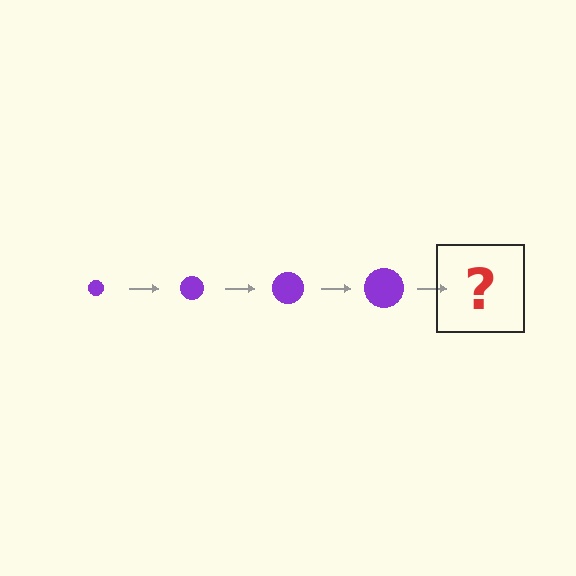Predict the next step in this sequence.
The next step is a purple circle, larger than the previous one.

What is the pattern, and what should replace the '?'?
The pattern is that the circle gets progressively larger each step. The '?' should be a purple circle, larger than the previous one.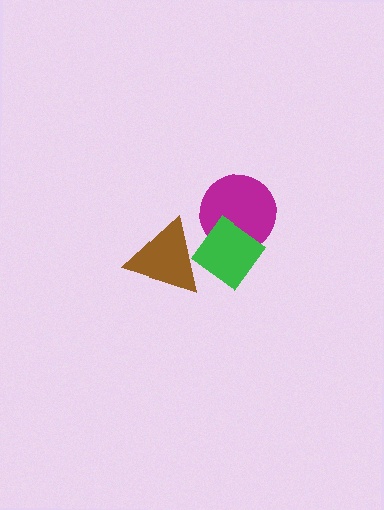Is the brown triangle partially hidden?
No, no other shape covers it.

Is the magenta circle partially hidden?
Yes, it is partially covered by another shape.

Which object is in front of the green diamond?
The brown triangle is in front of the green diamond.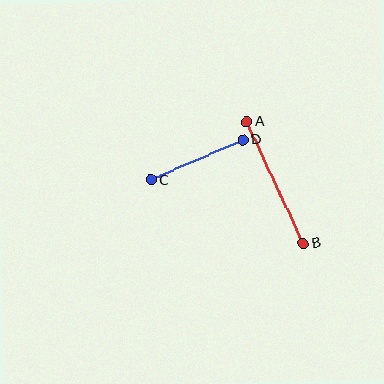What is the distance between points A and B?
The distance is approximately 134 pixels.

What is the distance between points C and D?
The distance is approximately 100 pixels.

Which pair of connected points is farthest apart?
Points A and B are farthest apart.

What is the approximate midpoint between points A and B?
The midpoint is at approximately (275, 182) pixels.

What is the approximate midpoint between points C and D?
The midpoint is at approximately (197, 160) pixels.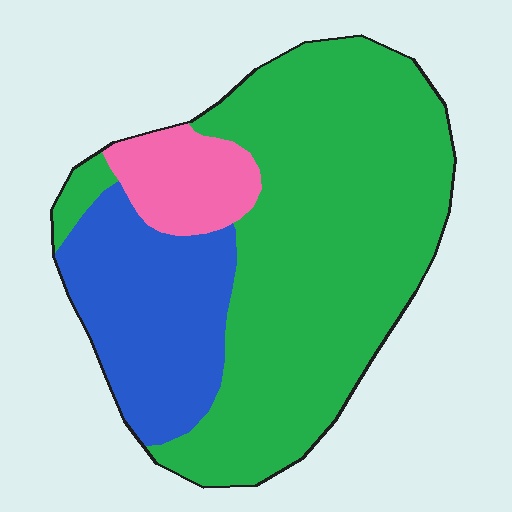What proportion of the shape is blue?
Blue covers 24% of the shape.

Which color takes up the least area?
Pink, at roughly 10%.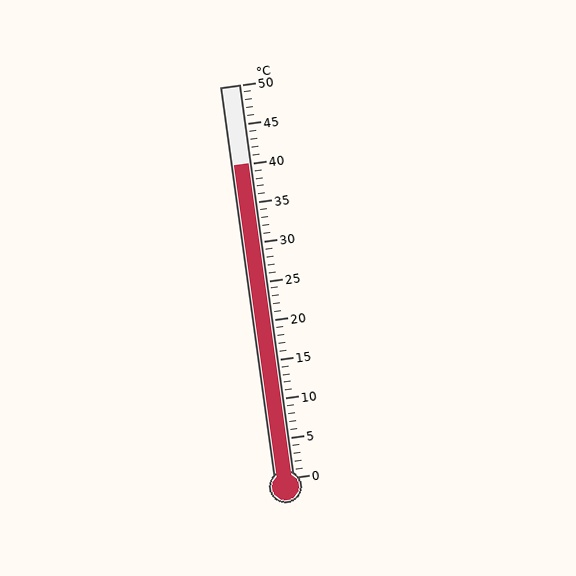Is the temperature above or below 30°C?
The temperature is above 30°C.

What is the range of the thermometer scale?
The thermometer scale ranges from 0°C to 50°C.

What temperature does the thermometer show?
The thermometer shows approximately 40°C.